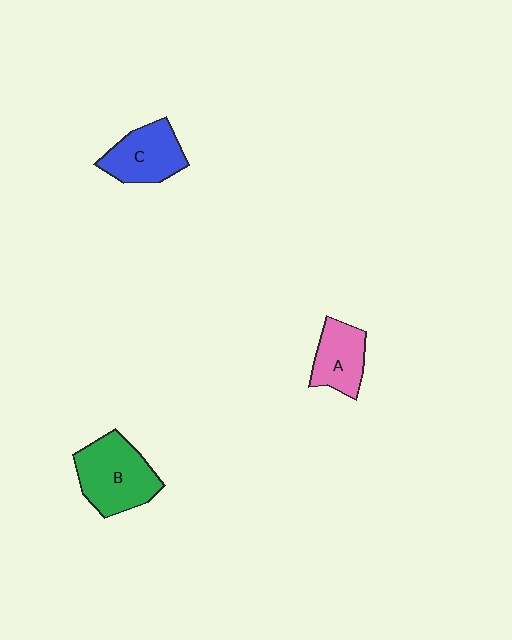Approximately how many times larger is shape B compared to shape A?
Approximately 1.5 times.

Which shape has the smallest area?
Shape A (pink).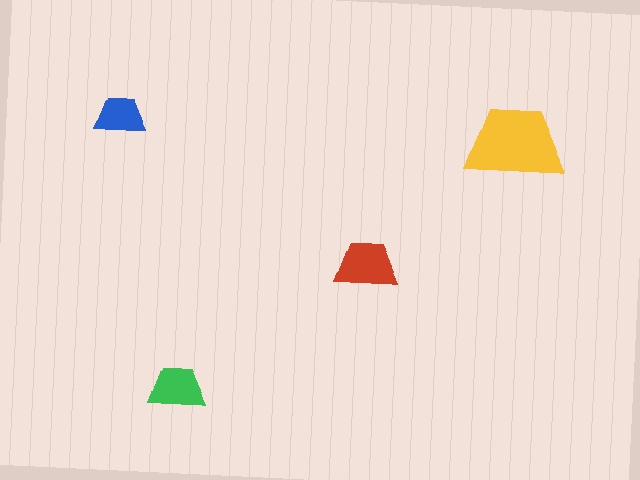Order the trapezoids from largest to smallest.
the yellow one, the red one, the green one, the blue one.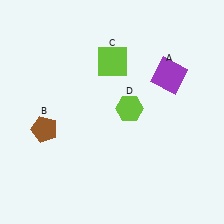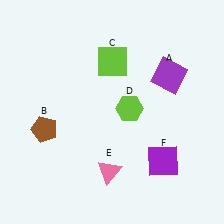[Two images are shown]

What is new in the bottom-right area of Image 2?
A purple square (F) was added in the bottom-right area of Image 2.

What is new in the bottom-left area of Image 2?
A pink triangle (E) was added in the bottom-left area of Image 2.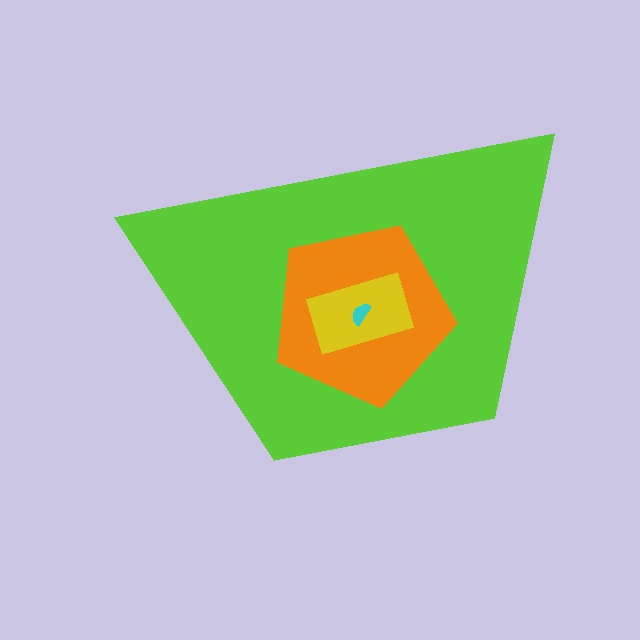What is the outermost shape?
The lime trapezoid.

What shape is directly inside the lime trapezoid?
The orange pentagon.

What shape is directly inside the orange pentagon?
The yellow rectangle.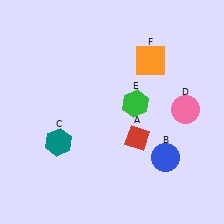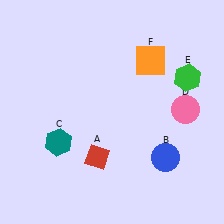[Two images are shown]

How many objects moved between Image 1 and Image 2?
2 objects moved between the two images.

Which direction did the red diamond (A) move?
The red diamond (A) moved left.